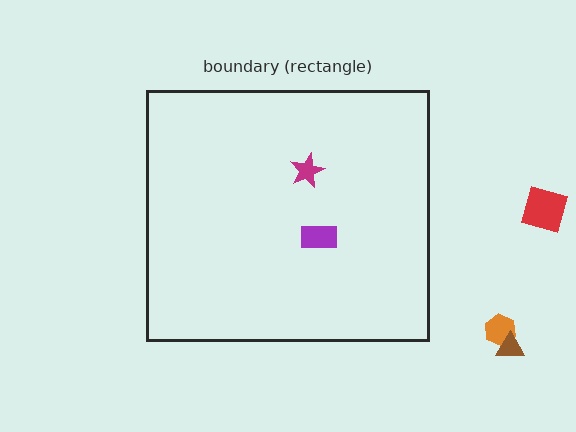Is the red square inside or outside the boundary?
Outside.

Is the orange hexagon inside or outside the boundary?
Outside.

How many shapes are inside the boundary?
2 inside, 3 outside.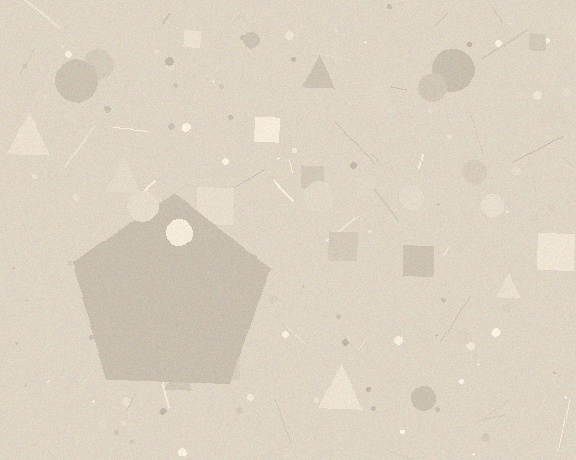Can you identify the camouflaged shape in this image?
The camouflaged shape is a pentagon.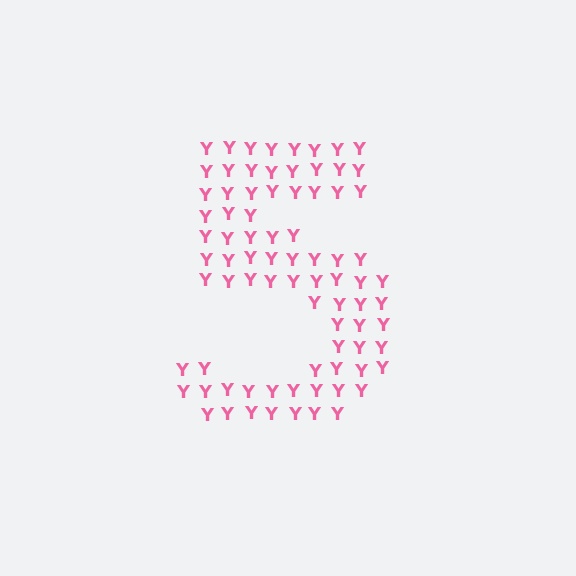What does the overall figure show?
The overall figure shows the digit 5.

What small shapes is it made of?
It is made of small letter Y's.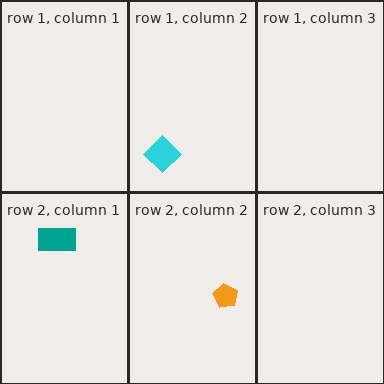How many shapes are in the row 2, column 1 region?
1.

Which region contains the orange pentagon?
The row 2, column 2 region.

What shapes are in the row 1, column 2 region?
The cyan diamond.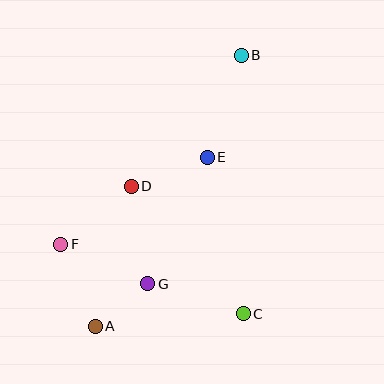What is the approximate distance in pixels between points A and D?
The distance between A and D is approximately 144 pixels.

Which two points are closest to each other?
Points A and G are closest to each other.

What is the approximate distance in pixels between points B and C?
The distance between B and C is approximately 258 pixels.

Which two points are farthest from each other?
Points A and B are farthest from each other.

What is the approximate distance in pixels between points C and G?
The distance between C and G is approximately 100 pixels.